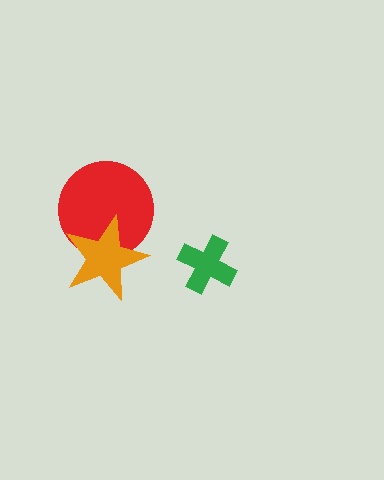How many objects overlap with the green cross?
0 objects overlap with the green cross.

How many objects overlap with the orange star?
1 object overlaps with the orange star.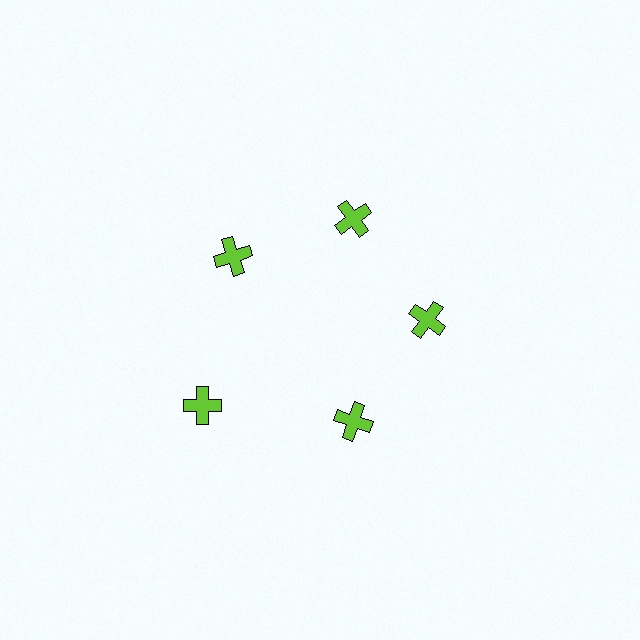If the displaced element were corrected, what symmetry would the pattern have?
It would have 5-fold rotational symmetry — the pattern would map onto itself every 72 degrees.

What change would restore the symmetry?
The symmetry would be restored by moving it inward, back onto the ring so that all 5 crosses sit at equal angles and equal distance from the center.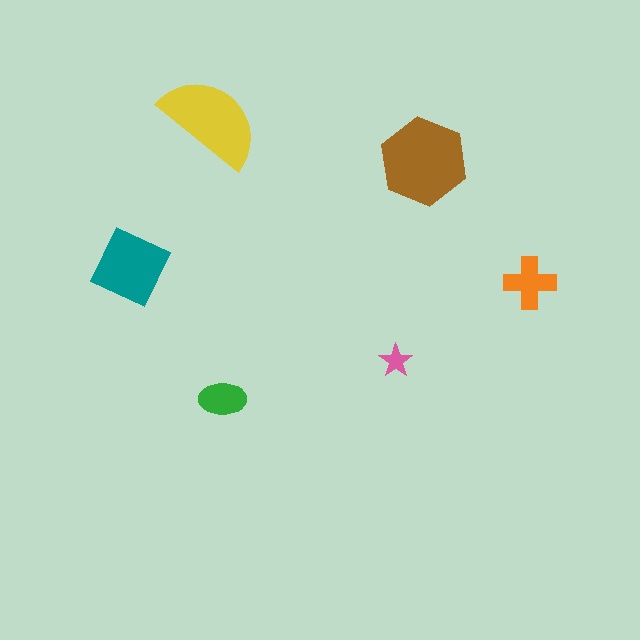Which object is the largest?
The brown hexagon.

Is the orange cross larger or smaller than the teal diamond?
Smaller.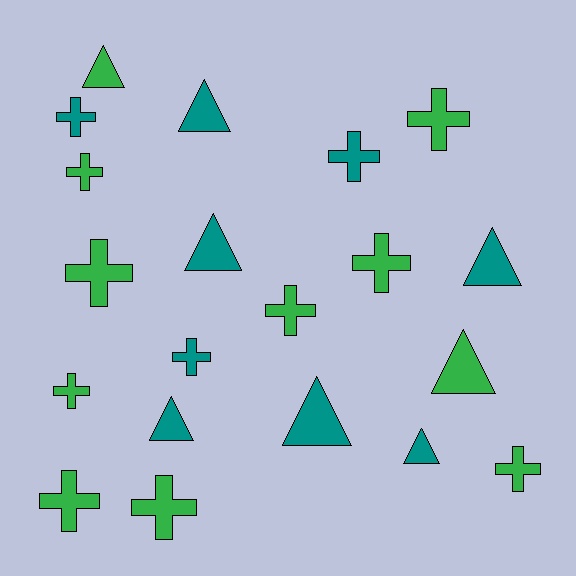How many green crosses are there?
There are 9 green crosses.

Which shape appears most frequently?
Cross, with 12 objects.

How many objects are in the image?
There are 20 objects.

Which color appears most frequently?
Green, with 11 objects.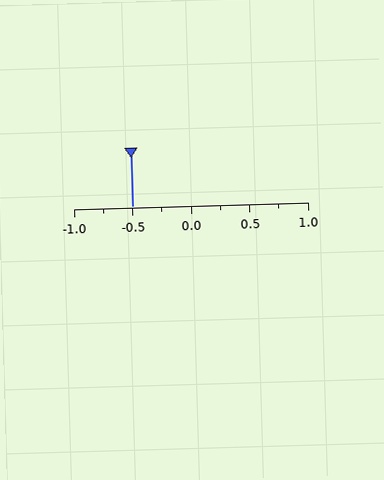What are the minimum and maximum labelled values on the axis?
The axis runs from -1.0 to 1.0.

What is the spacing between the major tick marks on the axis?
The major ticks are spaced 0.5 apart.